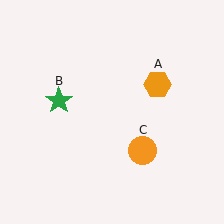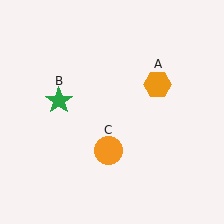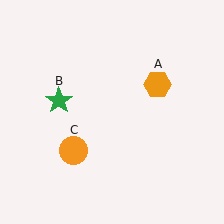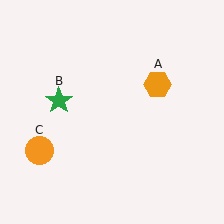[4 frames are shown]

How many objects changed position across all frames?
1 object changed position: orange circle (object C).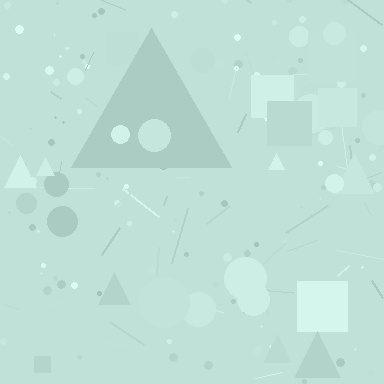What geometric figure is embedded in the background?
A triangle is embedded in the background.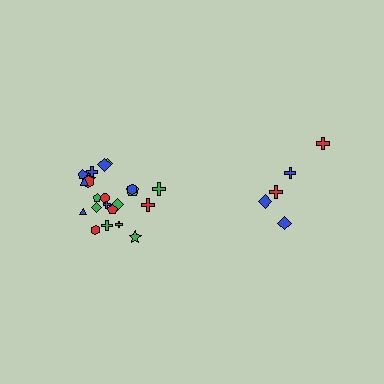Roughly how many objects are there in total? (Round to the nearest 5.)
Roughly 25 objects in total.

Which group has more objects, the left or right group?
The left group.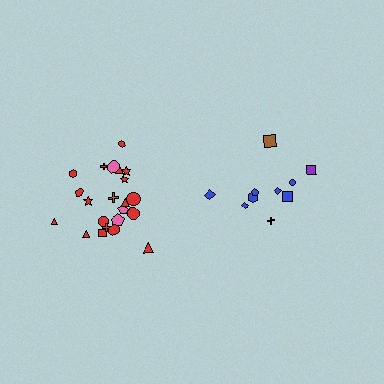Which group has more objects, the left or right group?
The left group.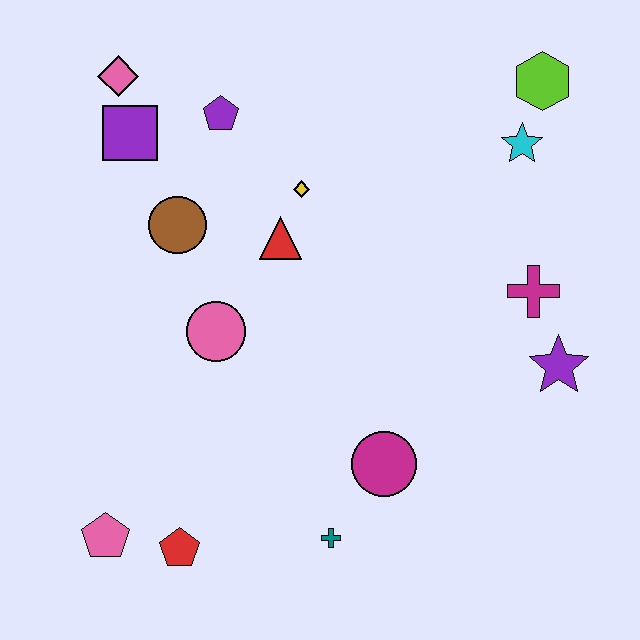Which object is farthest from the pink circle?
The lime hexagon is farthest from the pink circle.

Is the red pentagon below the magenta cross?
Yes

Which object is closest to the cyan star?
The lime hexagon is closest to the cyan star.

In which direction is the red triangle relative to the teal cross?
The red triangle is above the teal cross.